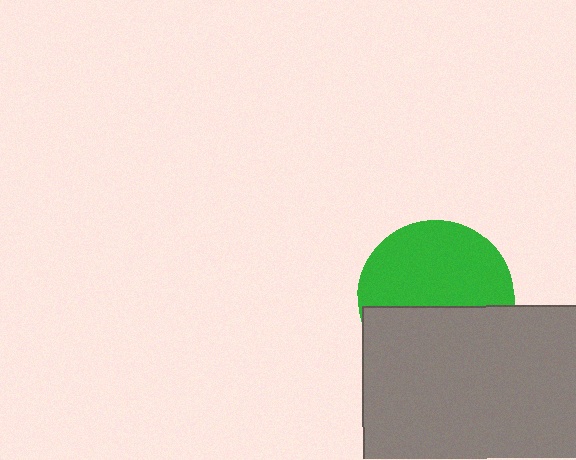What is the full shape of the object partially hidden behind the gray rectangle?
The partially hidden object is a green circle.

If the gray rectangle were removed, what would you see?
You would see the complete green circle.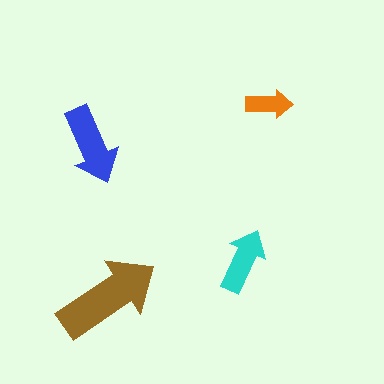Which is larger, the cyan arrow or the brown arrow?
The brown one.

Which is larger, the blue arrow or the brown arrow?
The brown one.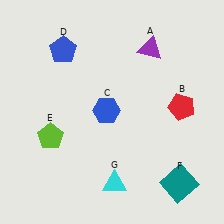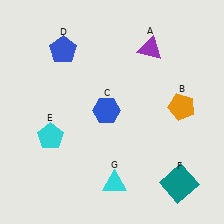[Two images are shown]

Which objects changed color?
B changed from red to orange. E changed from lime to cyan.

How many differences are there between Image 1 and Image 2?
There are 2 differences between the two images.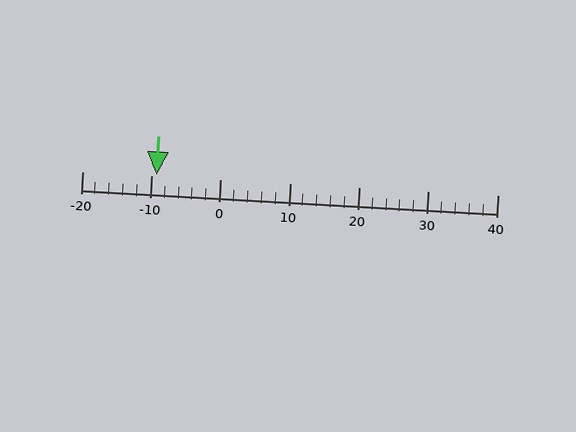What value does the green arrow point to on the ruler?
The green arrow points to approximately -9.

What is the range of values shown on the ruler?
The ruler shows values from -20 to 40.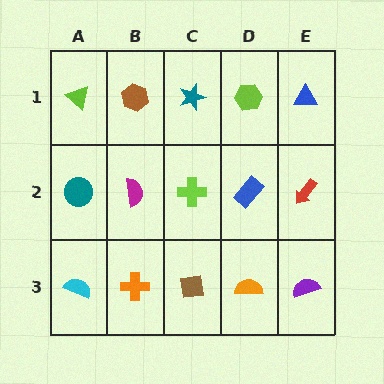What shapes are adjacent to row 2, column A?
A lime triangle (row 1, column A), a cyan semicircle (row 3, column A), a magenta semicircle (row 2, column B).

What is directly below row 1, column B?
A magenta semicircle.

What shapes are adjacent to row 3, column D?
A blue rectangle (row 2, column D), a brown square (row 3, column C), a purple semicircle (row 3, column E).